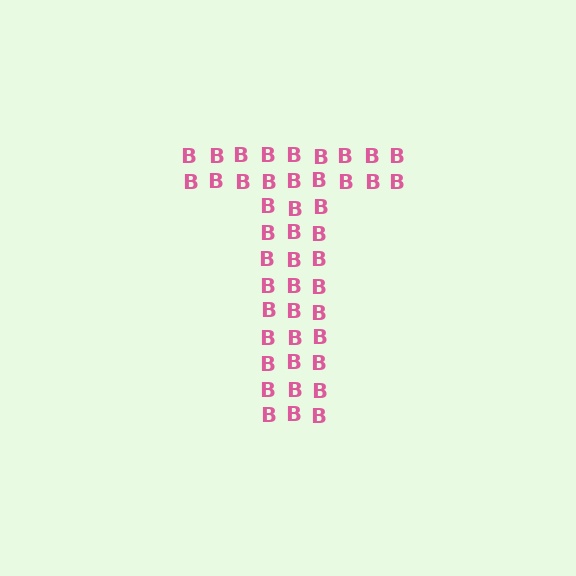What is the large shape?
The large shape is the letter T.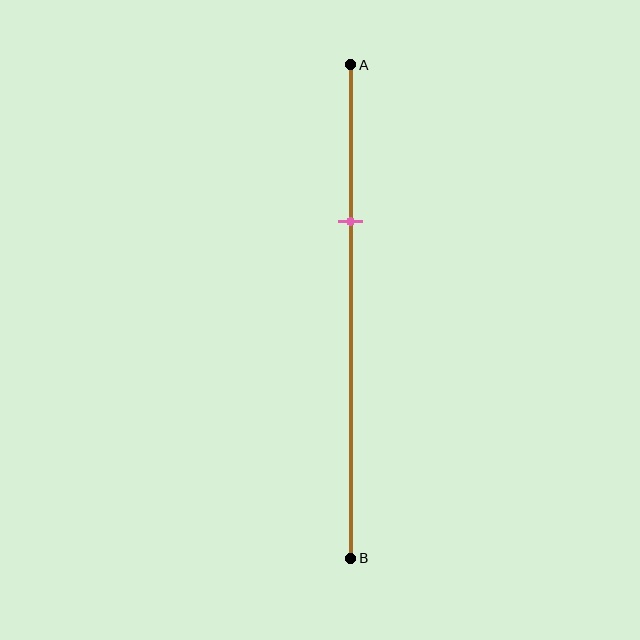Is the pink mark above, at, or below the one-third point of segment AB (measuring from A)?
The pink mark is approximately at the one-third point of segment AB.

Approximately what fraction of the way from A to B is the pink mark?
The pink mark is approximately 30% of the way from A to B.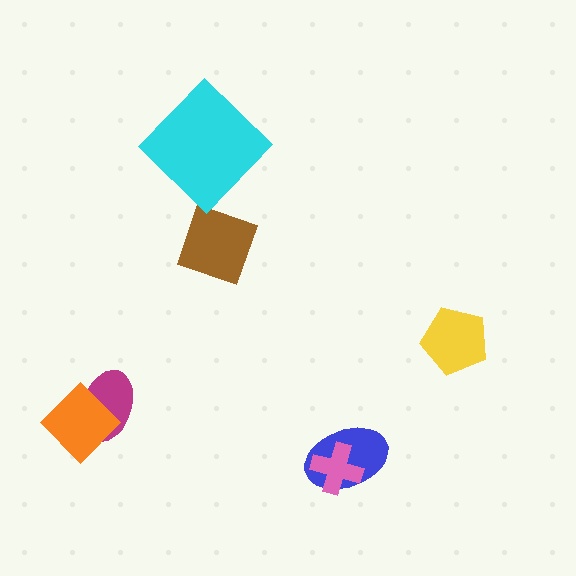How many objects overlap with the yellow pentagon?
0 objects overlap with the yellow pentagon.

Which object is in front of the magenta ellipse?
The orange diamond is in front of the magenta ellipse.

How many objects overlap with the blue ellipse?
1 object overlaps with the blue ellipse.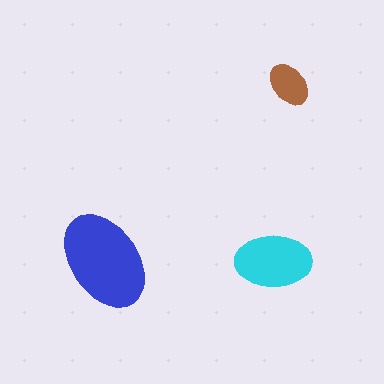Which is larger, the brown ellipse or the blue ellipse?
The blue one.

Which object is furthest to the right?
The brown ellipse is rightmost.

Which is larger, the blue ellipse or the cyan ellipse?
The blue one.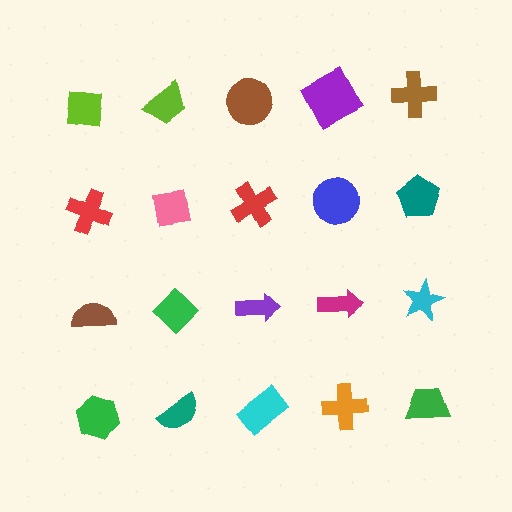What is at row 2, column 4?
A blue circle.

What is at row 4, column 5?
A green trapezoid.